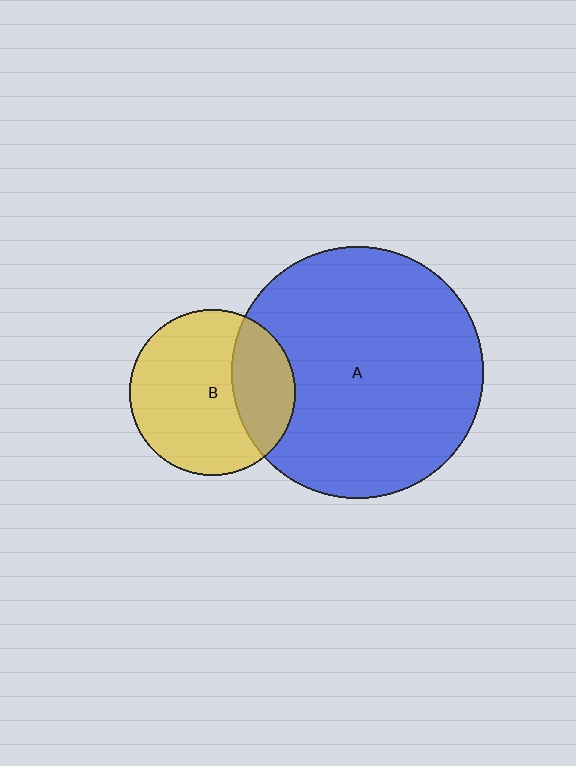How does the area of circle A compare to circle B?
Approximately 2.3 times.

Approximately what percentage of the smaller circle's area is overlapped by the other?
Approximately 30%.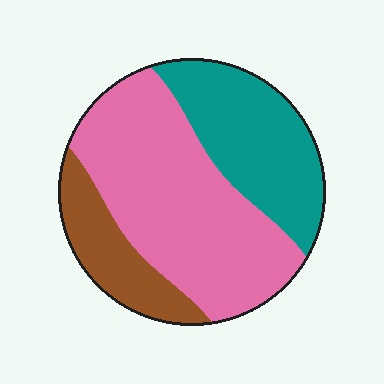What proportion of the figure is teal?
Teal covers about 30% of the figure.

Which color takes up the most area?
Pink, at roughly 55%.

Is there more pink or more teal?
Pink.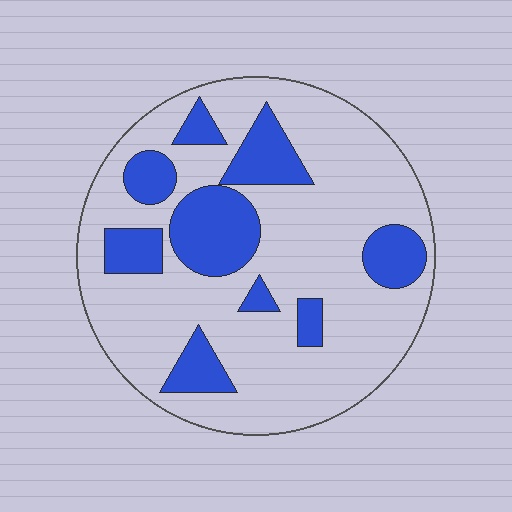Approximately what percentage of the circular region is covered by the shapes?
Approximately 25%.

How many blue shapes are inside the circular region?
9.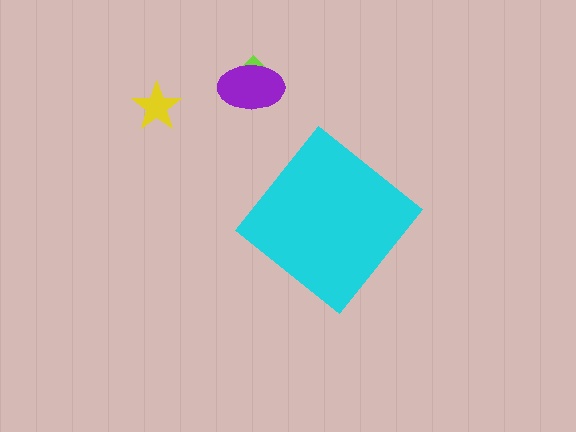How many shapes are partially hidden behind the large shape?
0 shapes are partially hidden.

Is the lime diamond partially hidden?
No, the lime diamond is fully visible.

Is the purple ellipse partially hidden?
No, the purple ellipse is fully visible.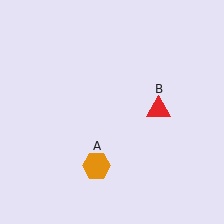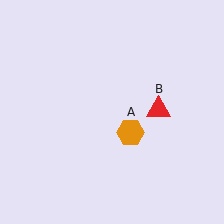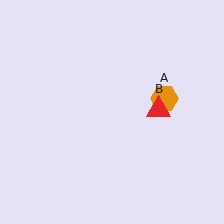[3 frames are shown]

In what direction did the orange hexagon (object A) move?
The orange hexagon (object A) moved up and to the right.